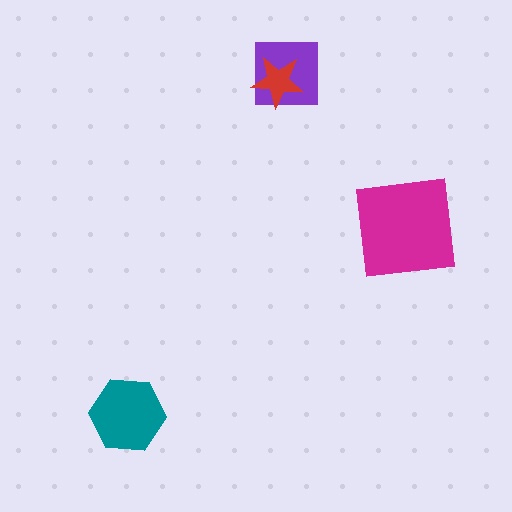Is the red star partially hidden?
No, no other shape covers it.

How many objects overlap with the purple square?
1 object overlaps with the purple square.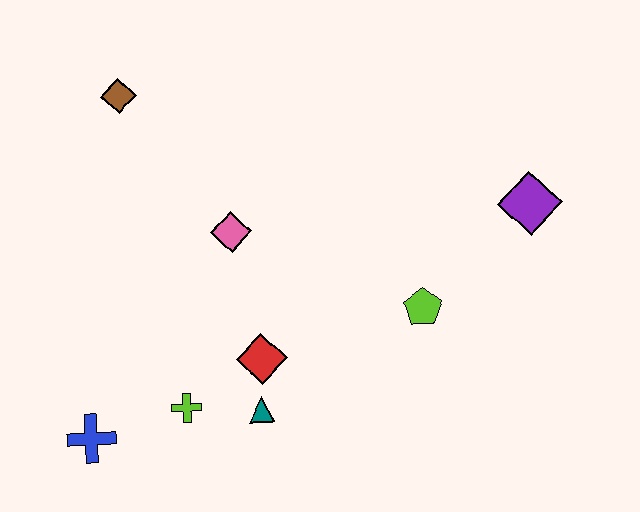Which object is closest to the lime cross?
The teal triangle is closest to the lime cross.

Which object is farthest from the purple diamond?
The blue cross is farthest from the purple diamond.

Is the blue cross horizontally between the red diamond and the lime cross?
No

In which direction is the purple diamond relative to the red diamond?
The purple diamond is to the right of the red diamond.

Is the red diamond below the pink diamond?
Yes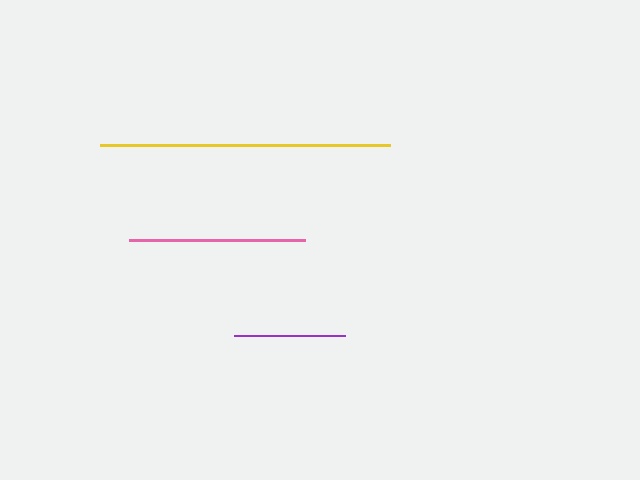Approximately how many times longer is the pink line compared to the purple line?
The pink line is approximately 1.6 times the length of the purple line.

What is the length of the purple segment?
The purple segment is approximately 111 pixels long.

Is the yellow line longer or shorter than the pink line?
The yellow line is longer than the pink line.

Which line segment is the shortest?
The purple line is the shortest at approximately 111 pixels.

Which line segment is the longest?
The yellow line is the longest at approximately 291 pixels.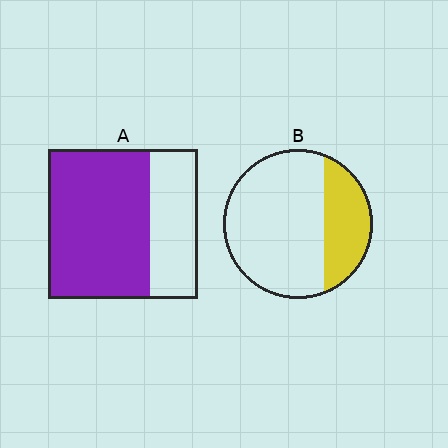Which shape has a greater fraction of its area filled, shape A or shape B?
Shape A.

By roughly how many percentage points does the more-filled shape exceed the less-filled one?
By roughly 40 percentage points (A over B).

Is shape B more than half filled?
No.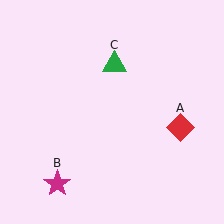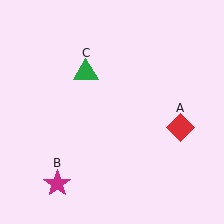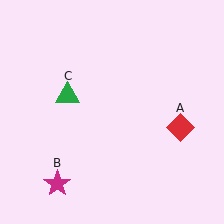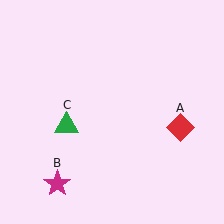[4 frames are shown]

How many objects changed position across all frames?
1 object changed position: green triangle (object C).